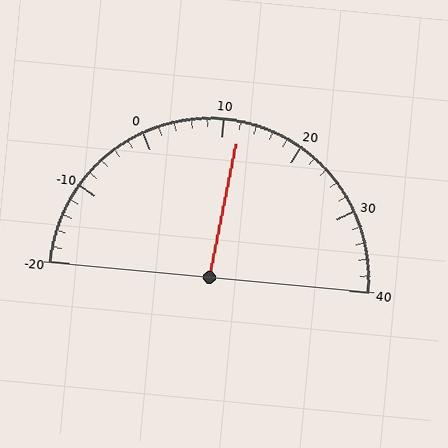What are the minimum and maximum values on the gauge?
The gauge ranges from -20 to 40.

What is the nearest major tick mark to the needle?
The nearest major tick mark is 10.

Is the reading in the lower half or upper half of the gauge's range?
The reading is in the upper half of the range (-20 to 40).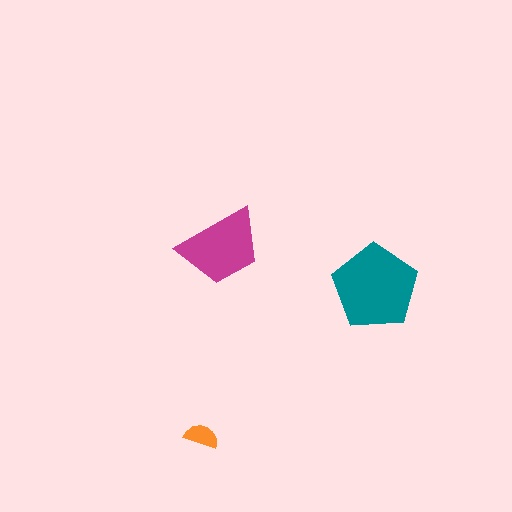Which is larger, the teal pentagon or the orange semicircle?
The teal pentagon.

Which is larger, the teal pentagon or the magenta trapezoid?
The teal pentagon.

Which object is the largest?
The teal pentagon.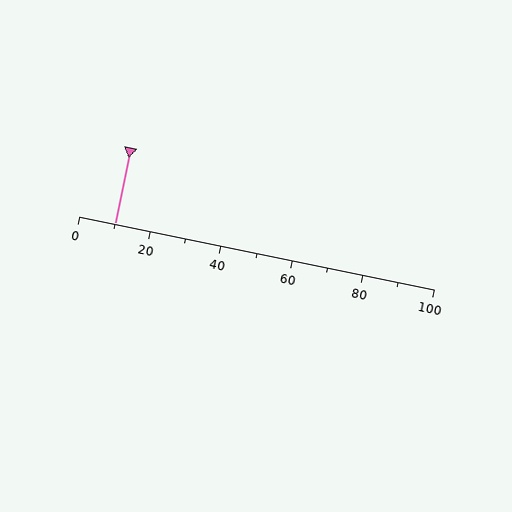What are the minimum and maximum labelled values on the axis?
The axis runs from 0 to 100.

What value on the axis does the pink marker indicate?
The marker indicates approximately 10.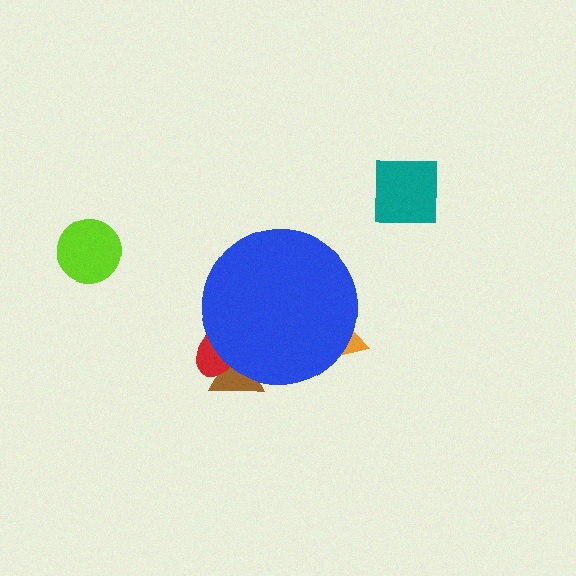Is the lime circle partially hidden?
No, the lime circle is fully visible.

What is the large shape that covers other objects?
A blue circle.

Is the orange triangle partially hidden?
Yes, the orange triangle is partially hidden behind the blue circle.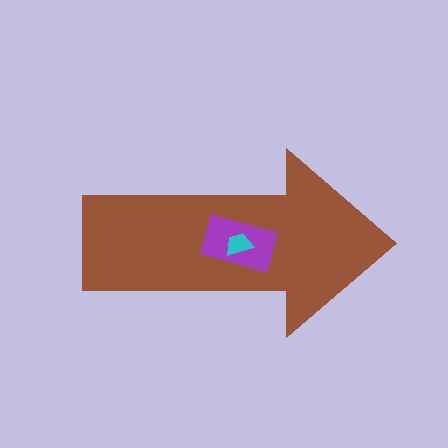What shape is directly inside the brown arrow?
The purple rectangle.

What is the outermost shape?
The brown arrow.